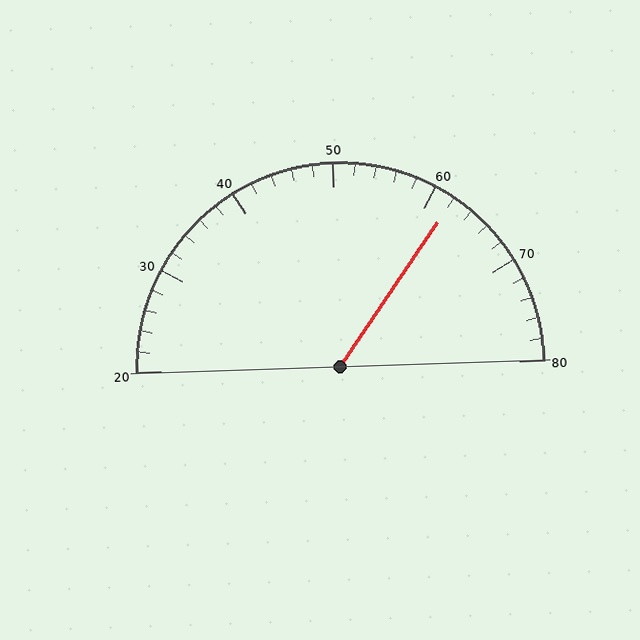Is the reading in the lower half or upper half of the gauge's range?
The reading is in the upper half of the range (20 to 80).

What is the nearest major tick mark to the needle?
The nearest major tick mark is 60.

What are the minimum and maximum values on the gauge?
The gauge ranges from 20 to 80.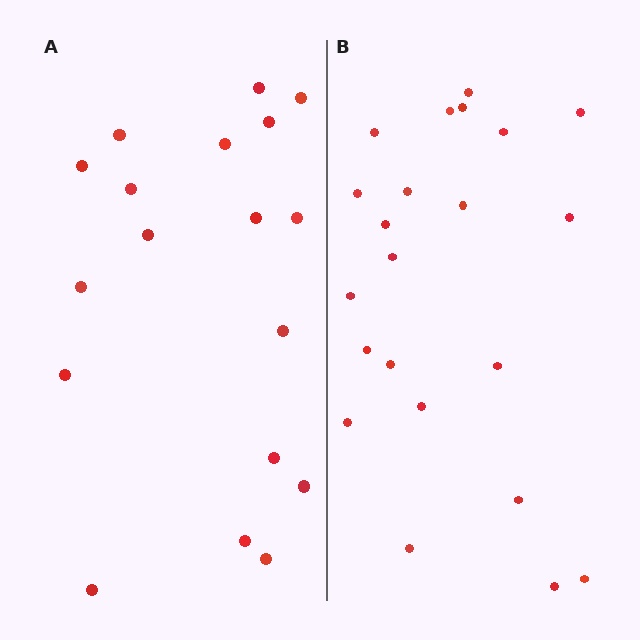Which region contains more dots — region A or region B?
Region B (the right region) has more dots.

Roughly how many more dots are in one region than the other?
Region B has about 4 more dots than region A.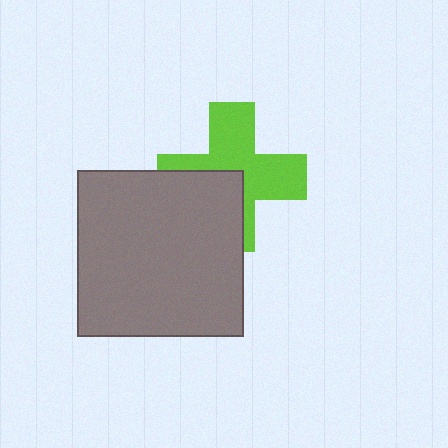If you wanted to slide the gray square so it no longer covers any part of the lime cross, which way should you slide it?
Slide it toward the lower-left — that is the most direct way to separate the two shapes.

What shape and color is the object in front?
The object in front is a gray square.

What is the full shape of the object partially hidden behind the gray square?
The partially hidden object is a lime cross.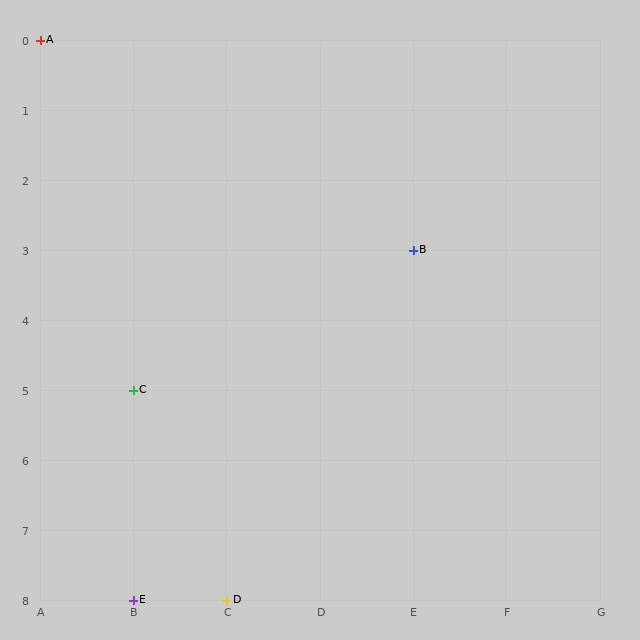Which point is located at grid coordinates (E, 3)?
Point B is at (E, 3).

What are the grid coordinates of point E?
Point E is at grid coordinates (B, 8).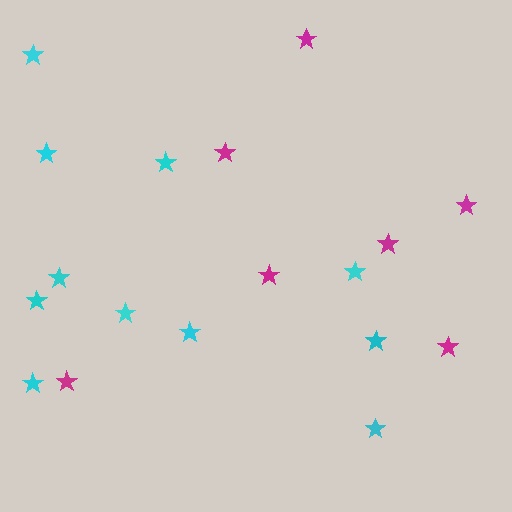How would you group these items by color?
There are 2 groups: one group of cyan stars (11) and one group of magenta stars (7).